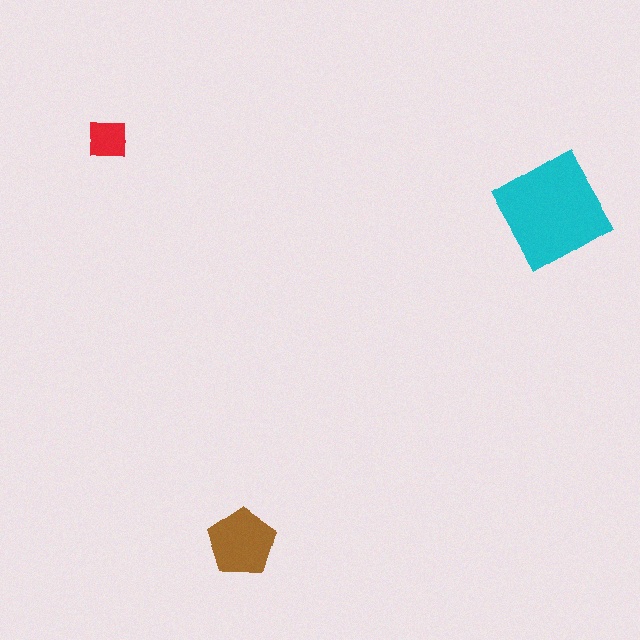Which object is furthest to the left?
The red square is leftmost.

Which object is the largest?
The cyan diamond.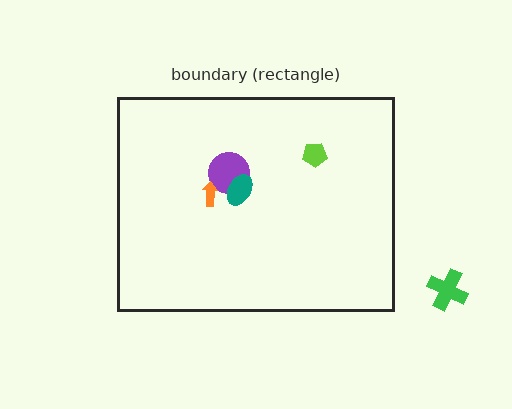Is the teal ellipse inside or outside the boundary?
Inside.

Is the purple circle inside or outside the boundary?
Inside.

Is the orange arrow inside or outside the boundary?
Inside.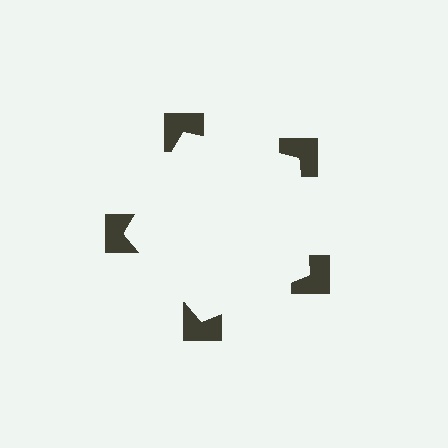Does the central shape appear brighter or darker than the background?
It typically appears slightly brighter than the background, even though no actual brightness change is drawn.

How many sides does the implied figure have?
5 sides.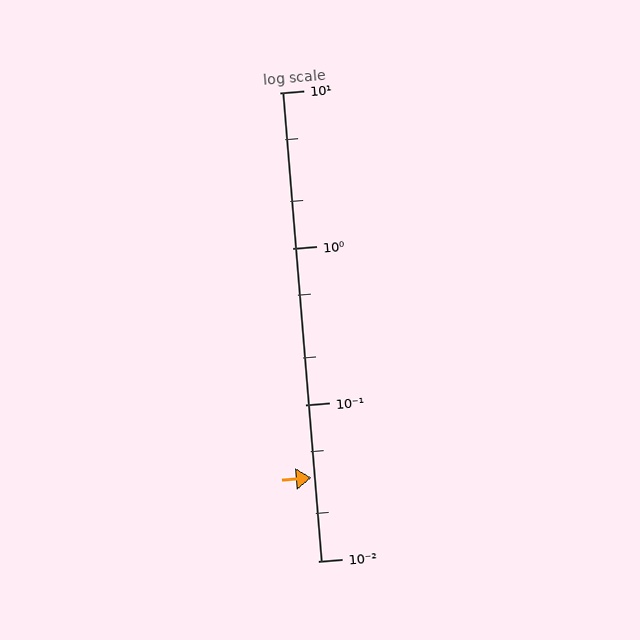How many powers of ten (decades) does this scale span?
The scale spans 3 decades, from 0.01 to 10.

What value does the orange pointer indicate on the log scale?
The pointer indicates approximately 0.034.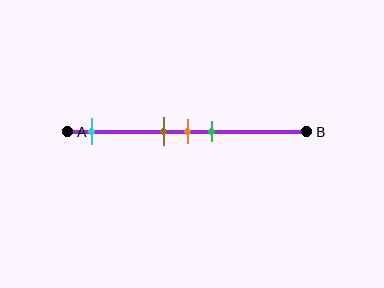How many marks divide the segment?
There are 4 marks dividing the segment.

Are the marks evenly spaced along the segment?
No, the marks are not evenly spaced.